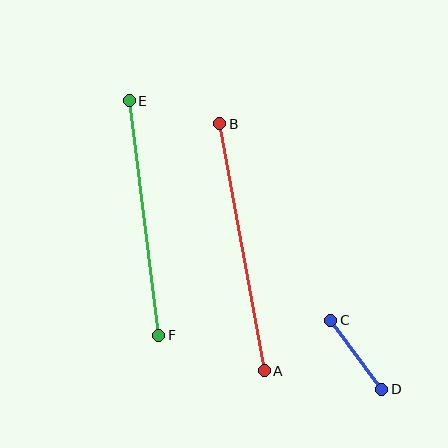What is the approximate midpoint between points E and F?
The midpoint is at approximately (144, 218) pixels.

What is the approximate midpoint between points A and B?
The midpoint is at approximately (242, 247) pixels.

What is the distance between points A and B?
The distance is approximately 251 pixels.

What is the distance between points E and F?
The distance is approximately 237 pixels.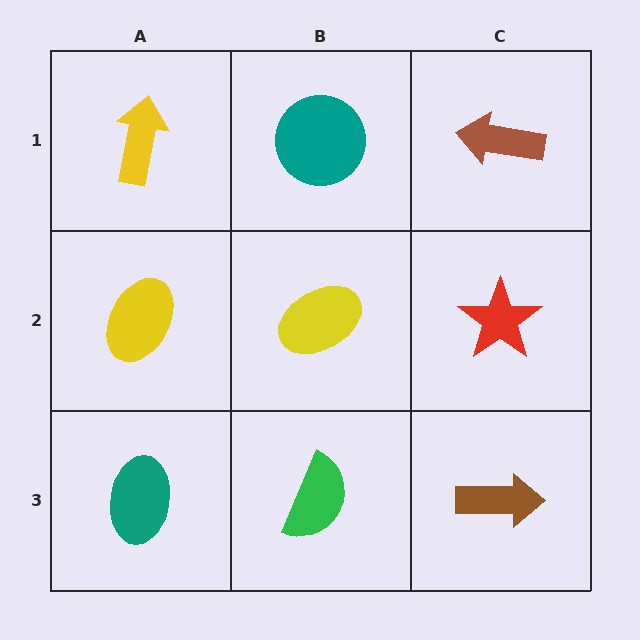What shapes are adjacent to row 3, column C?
A red star (row 2, column C), a green semicircle (row 3, column B).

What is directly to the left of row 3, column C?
A green semicircle.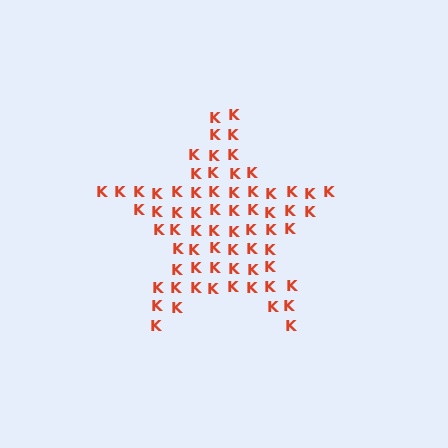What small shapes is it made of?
It is made of small letter K's.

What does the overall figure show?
The overall figure shows a star.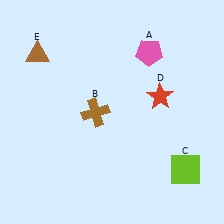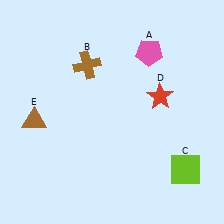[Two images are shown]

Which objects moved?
The objects that moved are: the brown cross (B), the brown triangle (E).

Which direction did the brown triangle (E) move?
The brown triangle (E) moved down.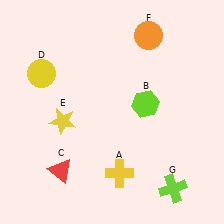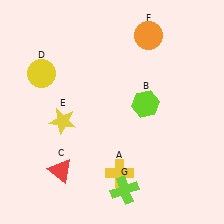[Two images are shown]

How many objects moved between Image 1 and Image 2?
1 object moved between the two images.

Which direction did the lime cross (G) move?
The lime cross (G) moved left.